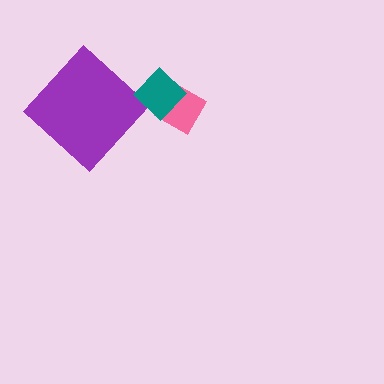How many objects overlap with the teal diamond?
1 object overlaps with the teal diamond.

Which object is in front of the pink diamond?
The teal diamond is in front of the pink diamond.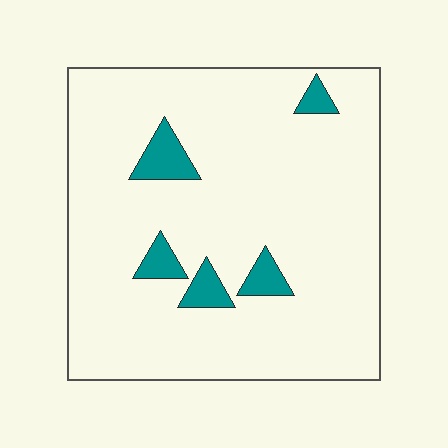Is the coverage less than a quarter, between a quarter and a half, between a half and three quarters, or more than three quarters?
Less than a quarter.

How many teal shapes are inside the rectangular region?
5.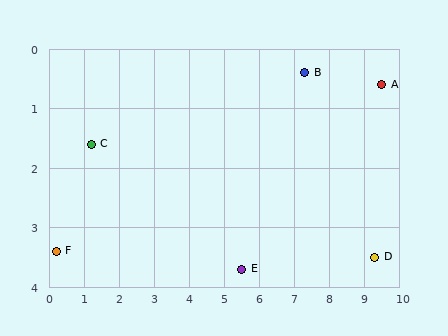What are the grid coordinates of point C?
Point C is at approximately (1.2, 1.6).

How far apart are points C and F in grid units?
Points C and F are about 2.1 grid units apart.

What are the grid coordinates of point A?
Point A is at approximately (9.5, 0.6).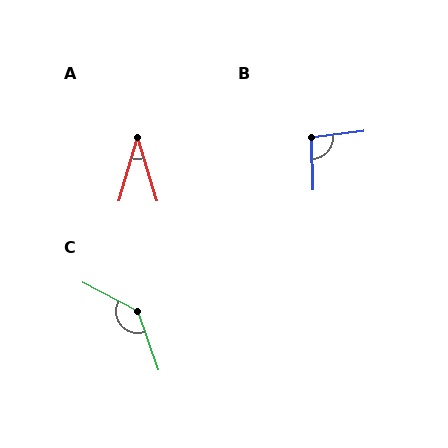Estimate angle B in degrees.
Approximately 95 degrees.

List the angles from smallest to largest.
A (33°), B (95°), C (137°).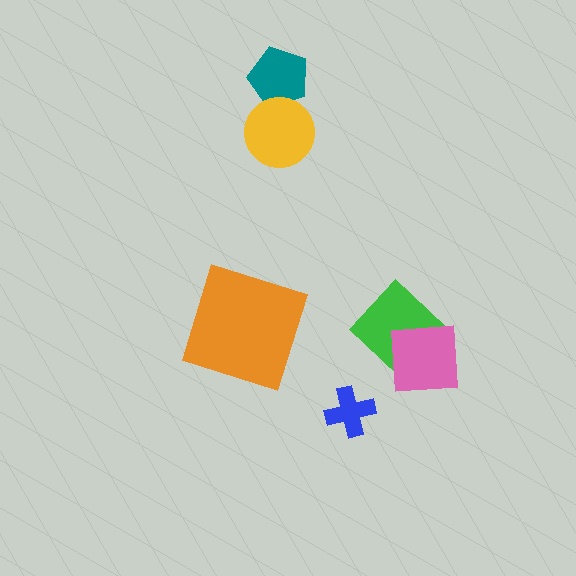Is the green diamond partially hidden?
Yes, it is partially covered by another shape.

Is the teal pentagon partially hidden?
Yes, it is partially covered by another shape.